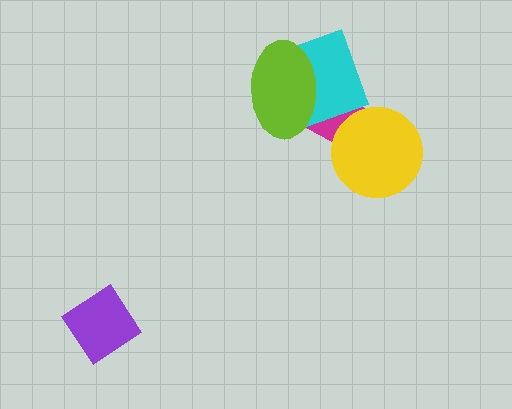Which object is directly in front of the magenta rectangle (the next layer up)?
The cyan square is directly in front of the magenta rectangle.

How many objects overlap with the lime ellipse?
2 objects overlap with the lime ellipse.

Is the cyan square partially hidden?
Yes, it is partially covered by another shape.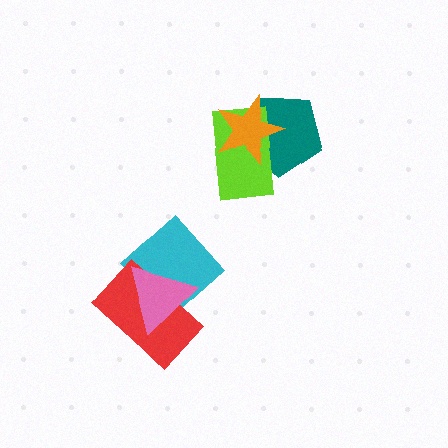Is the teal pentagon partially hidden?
Yes, it is partially covered by another shape.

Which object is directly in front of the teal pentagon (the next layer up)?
The lime rectangle is directly in front of the teal pentagon.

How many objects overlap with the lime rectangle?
2 objects overlap with the lime rectangle.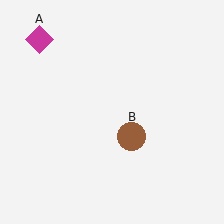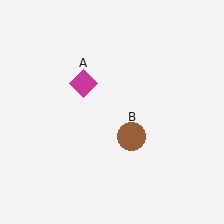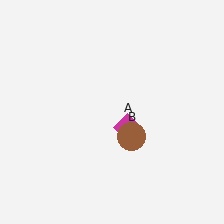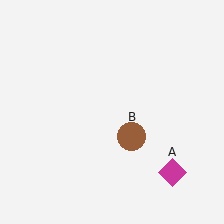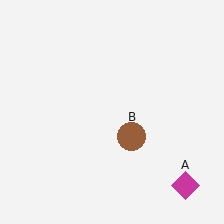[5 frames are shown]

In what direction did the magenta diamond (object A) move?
The magenta diamond (object A) moved down and to the right.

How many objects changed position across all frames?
1 object changed position: magenta diamond (object A).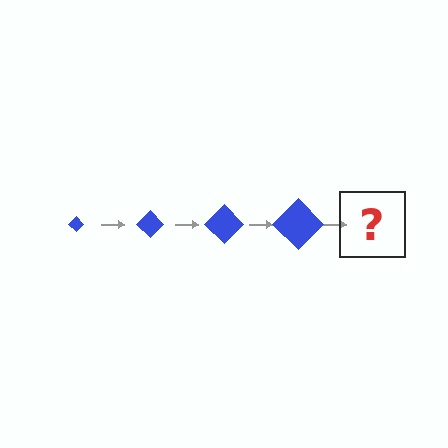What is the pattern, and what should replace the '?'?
The pattern is that the diamond gets progressively larger each step. The '?' should be a blue diamond, larger than the previous one.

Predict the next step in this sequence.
The next step is a blue diamond, larger than the previous one.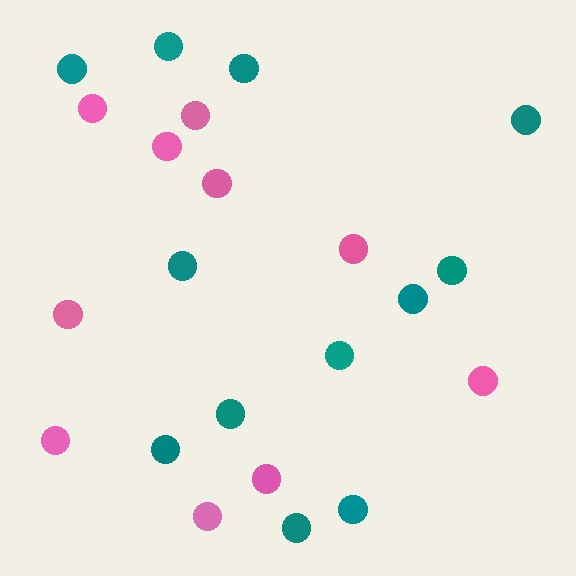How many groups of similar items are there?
There are 2 groups: one group of teal circles (12) and one group of pink circles (10).